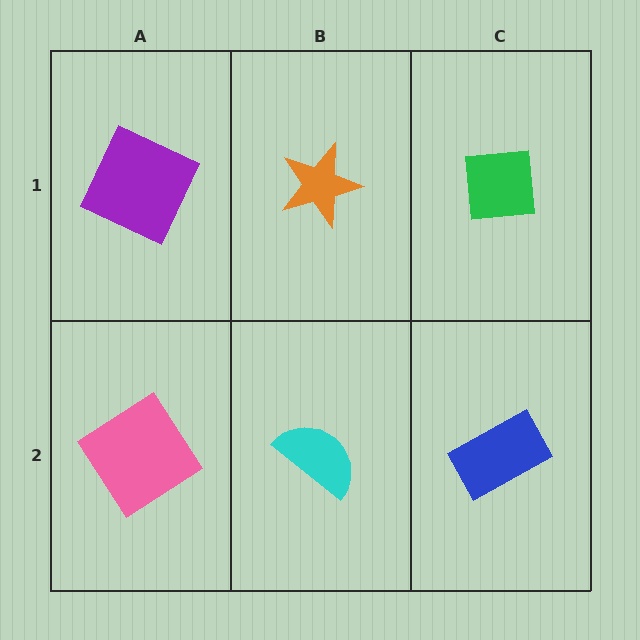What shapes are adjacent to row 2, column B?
An orange star (row 1, column B), a pink diamond (row 2, column A), a blue rectangle (row 2, column C).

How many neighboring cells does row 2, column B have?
3.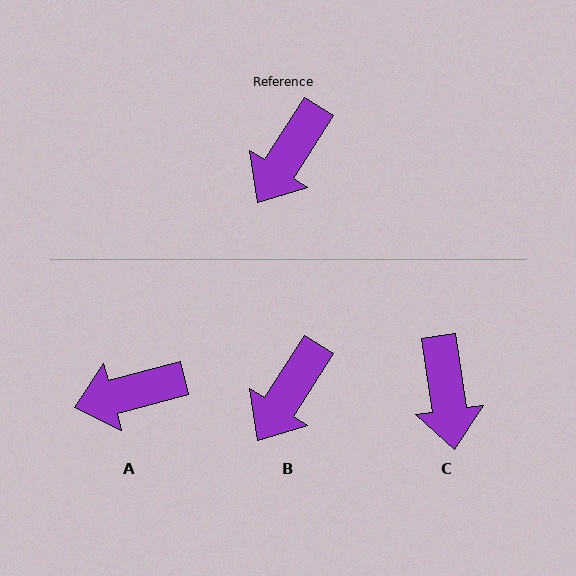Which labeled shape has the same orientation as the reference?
B.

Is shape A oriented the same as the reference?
No, it is off by about 42 degrees.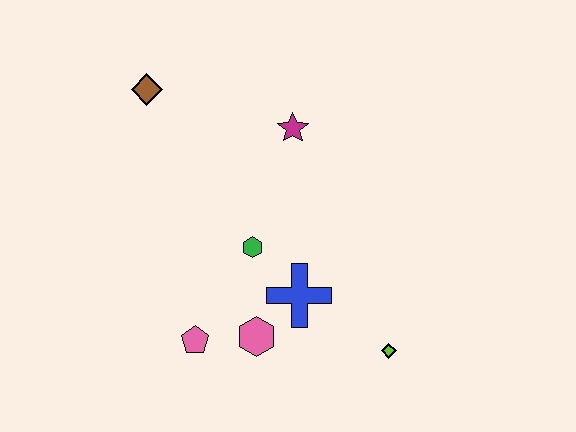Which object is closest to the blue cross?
The pink hexagon is closest to the blue cross.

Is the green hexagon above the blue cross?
Yes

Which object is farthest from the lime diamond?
The brown diamond is farthest from the lime diamond.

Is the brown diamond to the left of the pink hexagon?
Yes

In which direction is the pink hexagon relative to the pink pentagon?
The pink hexagon is to the right of the pink pentagon.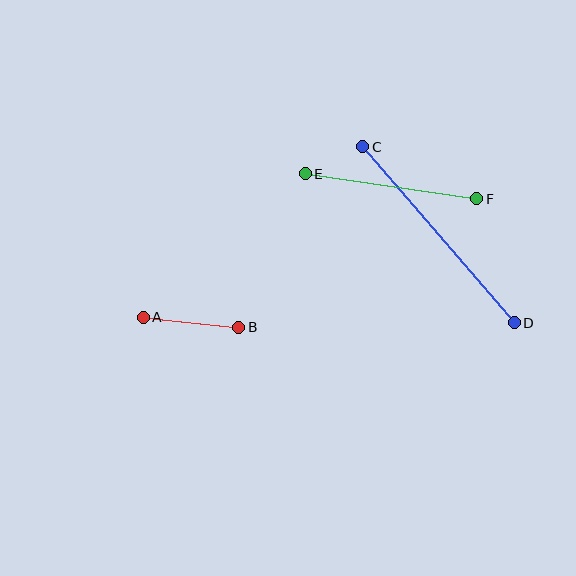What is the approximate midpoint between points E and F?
The midpoint is at approximately (391, 186) pixels.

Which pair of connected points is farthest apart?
Points C and D are farthest apart.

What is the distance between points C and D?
The distance is approximately 232 pixels.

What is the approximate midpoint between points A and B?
The midpoint is at approximately (191, 322) pixels.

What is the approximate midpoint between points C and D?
The midpoint is at approximately (439, 235) pixels.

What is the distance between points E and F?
The distance is approximately 173 pixels.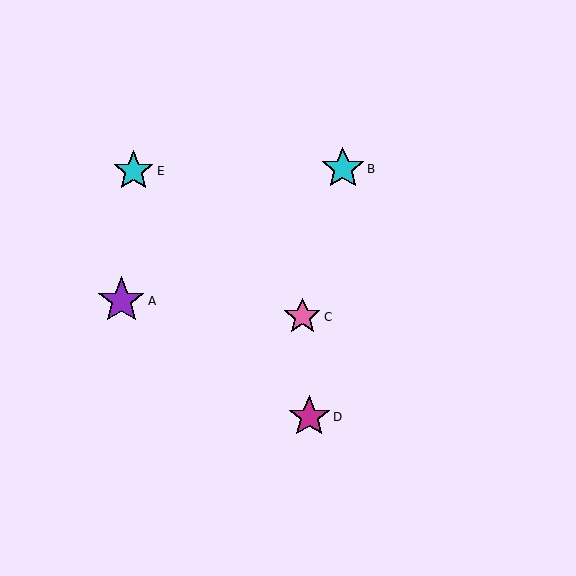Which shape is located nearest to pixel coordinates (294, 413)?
The magenta star (labeled D) at (309, 417) is nearest to that location.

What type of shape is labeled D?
Shape D is a magenta star.